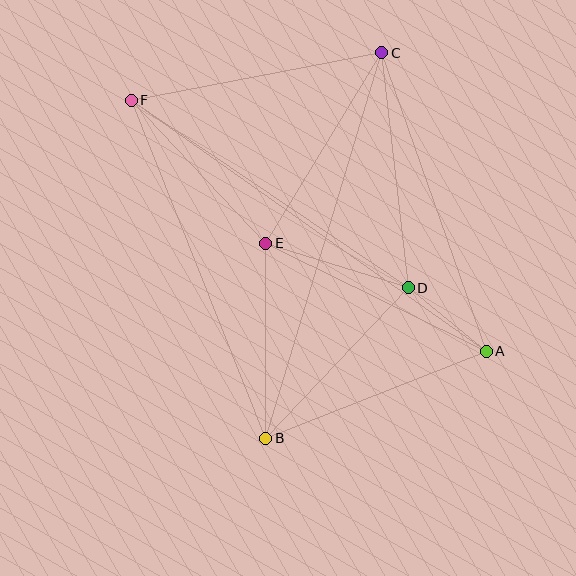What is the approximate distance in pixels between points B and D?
The distance between B and D is approximately 207 pixels.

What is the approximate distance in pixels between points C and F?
The distance between C and F is approximately 255 pixels.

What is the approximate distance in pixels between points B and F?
The distance between B and F is approximately 364 pixels.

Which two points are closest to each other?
Points A and D are closest to each other.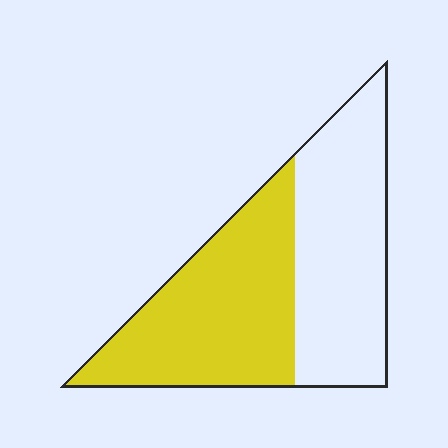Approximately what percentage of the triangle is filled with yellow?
Approximately 50%.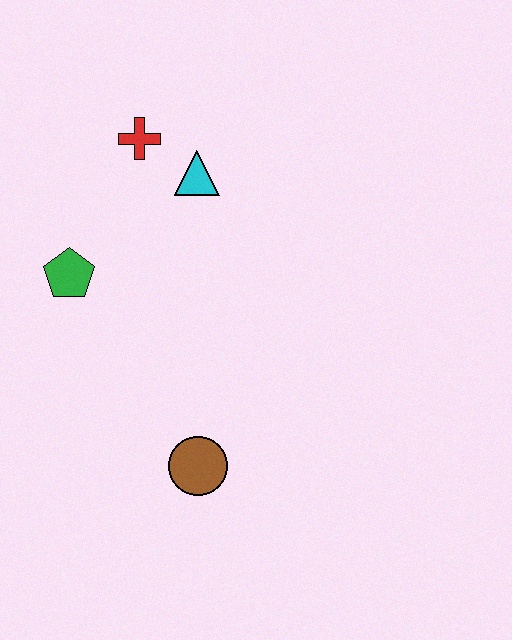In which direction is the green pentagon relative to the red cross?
The green pentagon is below the red cross.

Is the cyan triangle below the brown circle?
No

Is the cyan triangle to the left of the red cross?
No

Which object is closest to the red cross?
The cyan triangle is closest to the red cross.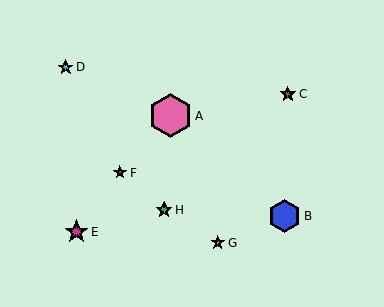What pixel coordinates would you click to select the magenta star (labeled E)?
Click at (76, 232) to select the magenta star E.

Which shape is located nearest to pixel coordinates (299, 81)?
The brown star (labeled C) at (288, 94) is nearest to that location.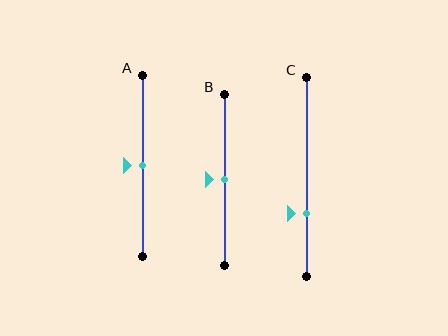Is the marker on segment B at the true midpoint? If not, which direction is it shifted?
Yes, the marker on segment B is at the true midpoint.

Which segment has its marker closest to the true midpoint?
Segment A has its marker closest to the true midpoint.